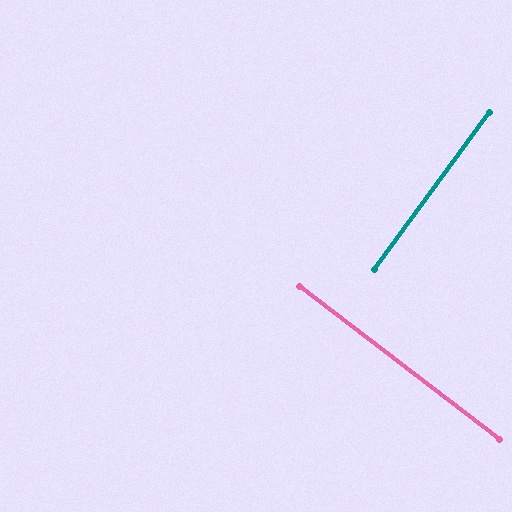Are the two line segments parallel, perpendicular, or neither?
Perpendicular — they meet at approximately 89°.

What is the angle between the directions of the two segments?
Approximately 89 degrees.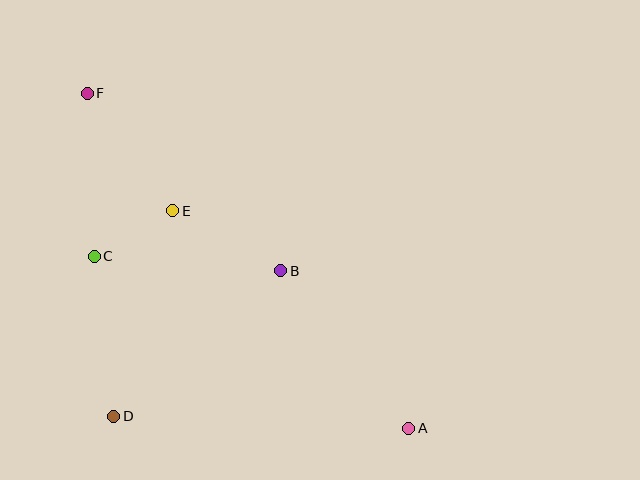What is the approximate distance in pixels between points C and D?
The distance between C and D is approximately 161 pixels.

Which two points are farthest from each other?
Points A and F are farthest from each other.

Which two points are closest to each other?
Points C and E are closest to each other.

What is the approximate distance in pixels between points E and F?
The distance between E and F is approximately 145 pixels.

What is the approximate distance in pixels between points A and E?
The distance between A and E is approximately 321 pixels.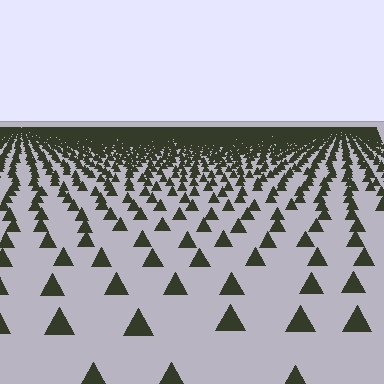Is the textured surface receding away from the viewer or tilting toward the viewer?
The surface is receding away from the viewer. Texture elements get smaller and denser toward the top.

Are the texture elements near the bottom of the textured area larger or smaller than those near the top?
Larger. Near the bottom, elements are closer to the viewer and appear at a bigger on-screen size.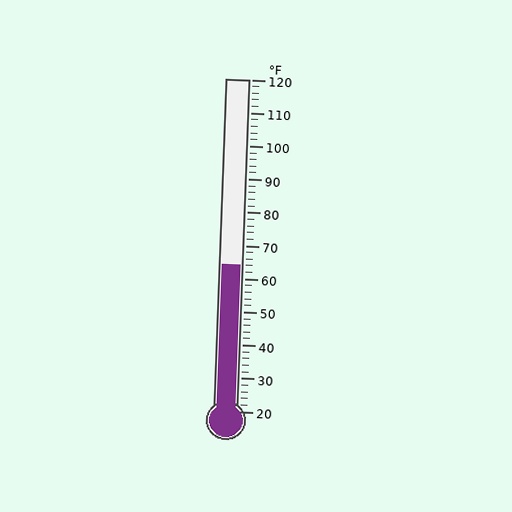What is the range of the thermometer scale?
The thermometer scale ranges from 20°F to 120°F.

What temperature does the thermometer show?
The thermometer shows approximately 64°F.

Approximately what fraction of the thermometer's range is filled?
The thermometer is filled to approximately 45% of its range.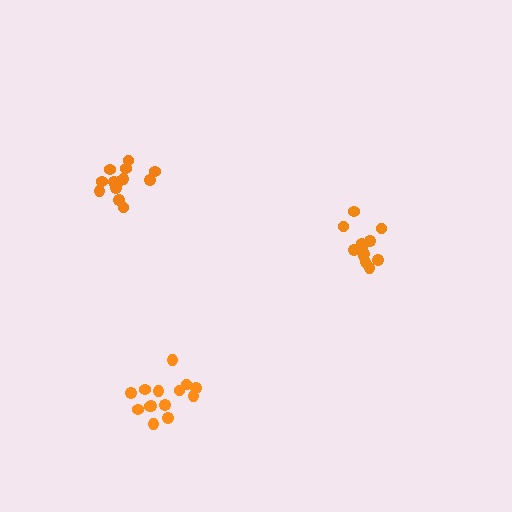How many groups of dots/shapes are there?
There are 3 groups.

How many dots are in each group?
Group 1: 12 dots, Group 2: 13 dots, Group 3: 14 dots (39 total).